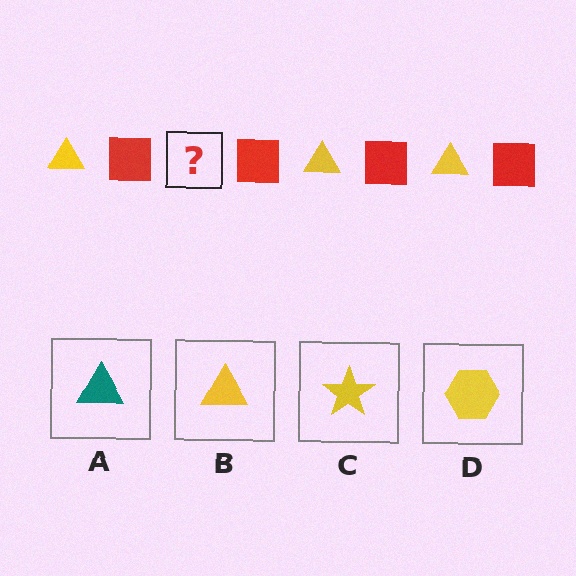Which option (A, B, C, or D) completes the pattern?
B.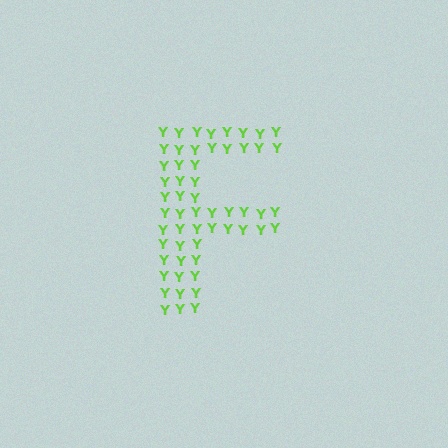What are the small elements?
The small elements are letter Y's.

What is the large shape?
The large shape is the letter F.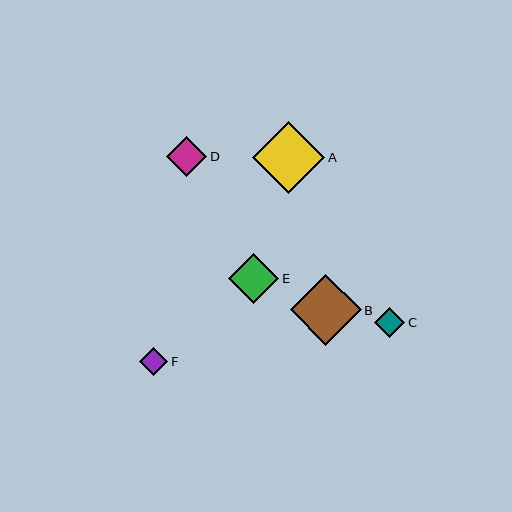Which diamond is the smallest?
Diamond F is the smallest with a size of approximately 28 pixels.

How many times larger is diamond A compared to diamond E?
Diamond A is approximately 1.4 times the size of diamond E.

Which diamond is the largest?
Diamond A is the largest with a size of approximately 72 pixels.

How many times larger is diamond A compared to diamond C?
Diamond A is approximately 2.4 times the size of diamond C.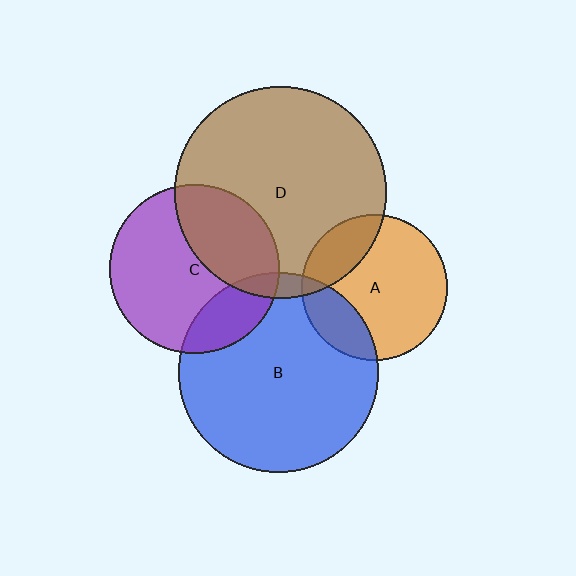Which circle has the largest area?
Circle D (brown).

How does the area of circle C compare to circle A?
Approximately 1.4 times.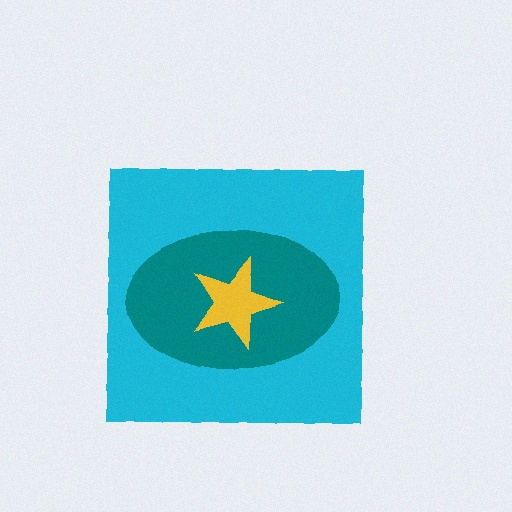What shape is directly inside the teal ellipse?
The yellow star.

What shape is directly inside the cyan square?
The teal ellipse.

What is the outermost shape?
The cyan square.